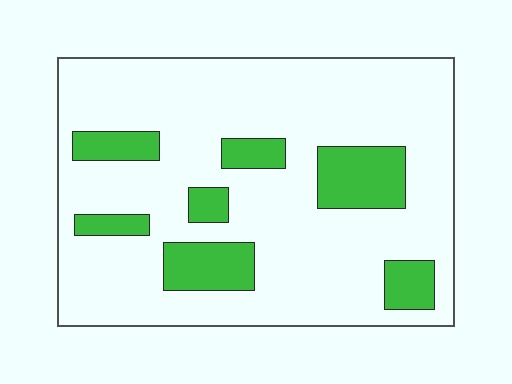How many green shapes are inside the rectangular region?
7.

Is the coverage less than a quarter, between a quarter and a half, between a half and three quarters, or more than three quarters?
Less than a quarter.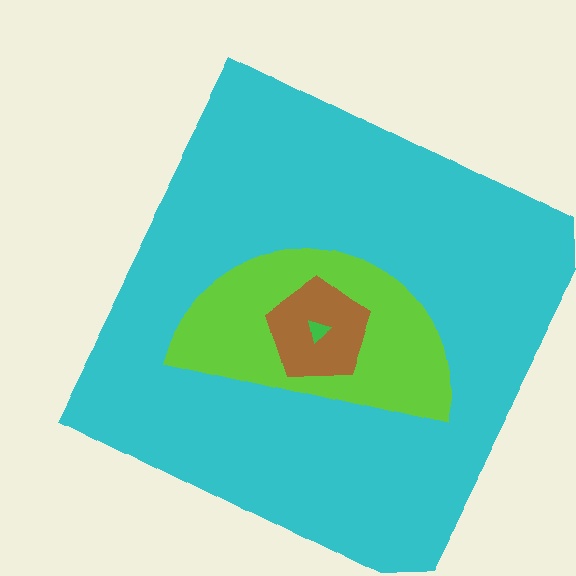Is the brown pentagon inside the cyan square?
Yes.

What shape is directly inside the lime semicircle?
The brown pentagon.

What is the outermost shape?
The cyan square.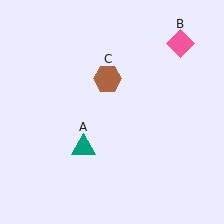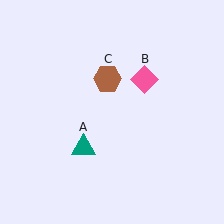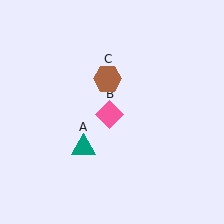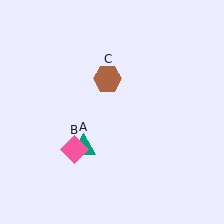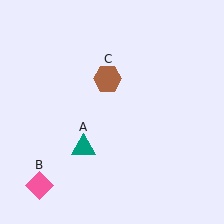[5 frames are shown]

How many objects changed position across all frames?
1 object changed position: pink diamond (object B).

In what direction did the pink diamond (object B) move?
The pink diamond (object B) moved down and to the left.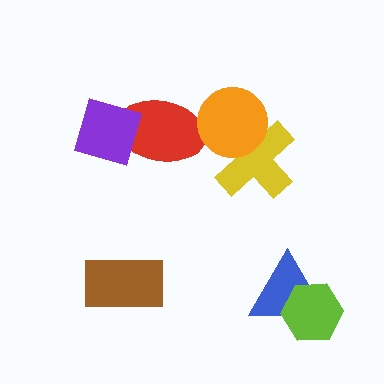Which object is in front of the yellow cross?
The orange circle is in front of the yellow cross.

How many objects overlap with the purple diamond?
1 object overlaps with the purple diamond.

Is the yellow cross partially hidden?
Yes, it is partially covered by another shape.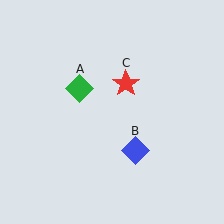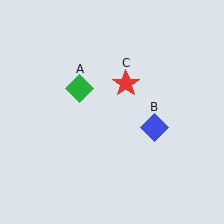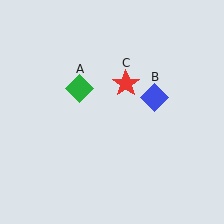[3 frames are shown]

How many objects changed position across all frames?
1 object changed position: blue diamond (object B).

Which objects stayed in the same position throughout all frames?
Green diamond (object A) and red star (object C) remained stationary.